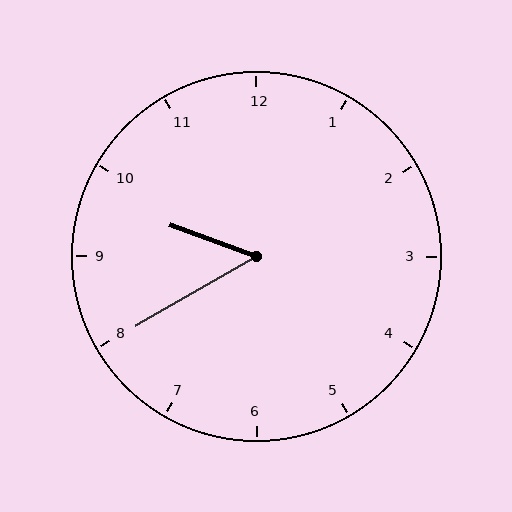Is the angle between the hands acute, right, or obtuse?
It is acute.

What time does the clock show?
9:40.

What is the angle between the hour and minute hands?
Approximately 50 degrees.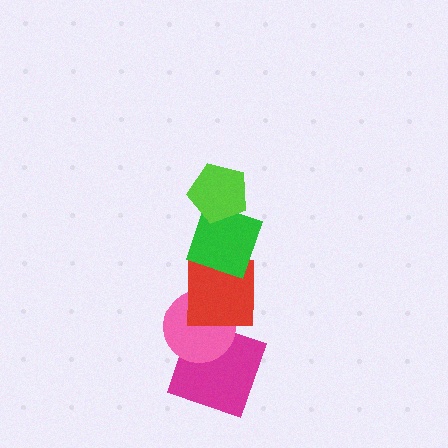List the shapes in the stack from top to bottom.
From top to bottom: the lime pentagon, the green square, the red square, the pink circle, the magenta square.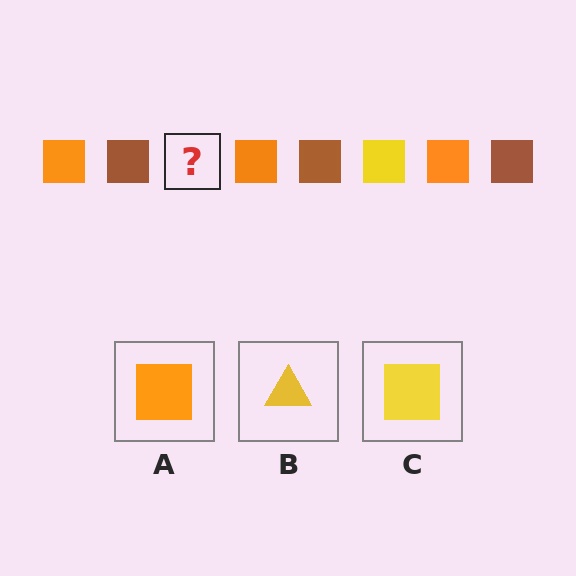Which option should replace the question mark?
Option C.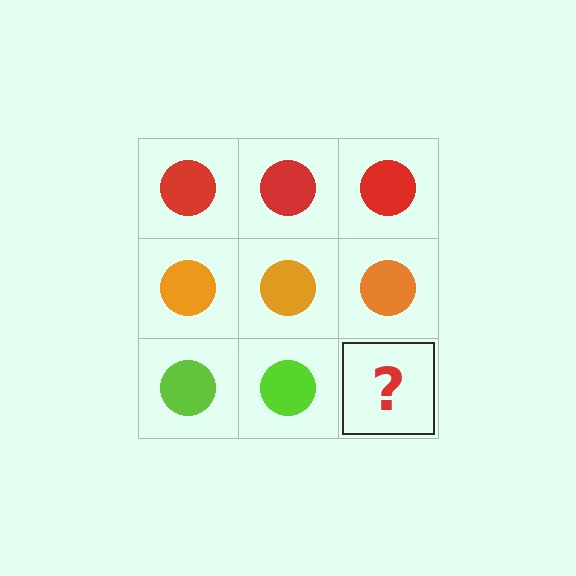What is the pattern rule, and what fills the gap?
The rule is that each row has a consistent color. The gap should be filled with a lime circle.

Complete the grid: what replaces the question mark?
The question mark should be replaced with a lime circle.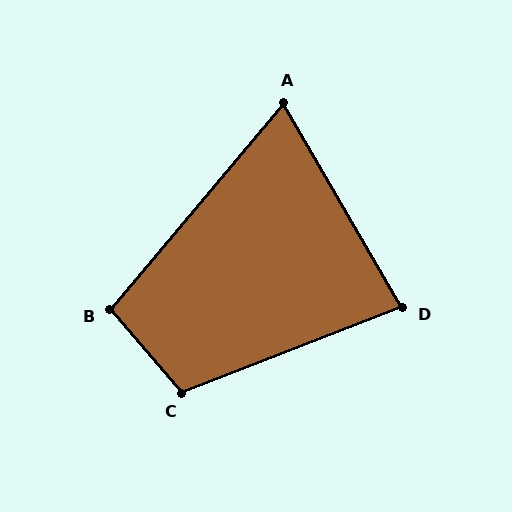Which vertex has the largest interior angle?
C, at approximately 110 degrees.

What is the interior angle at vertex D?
Approximately 81 degrees (acute).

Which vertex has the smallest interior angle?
A, at approximately 70 degrees.